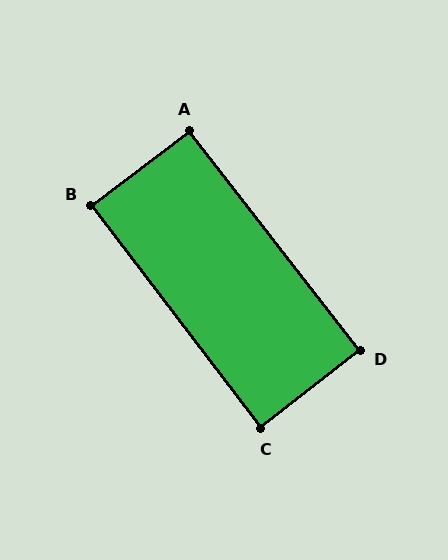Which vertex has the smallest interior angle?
C, at approximately 89 degrees.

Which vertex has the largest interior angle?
A, at approximately 91 degrees.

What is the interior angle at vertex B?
Approximately 90 degrees (approximately right).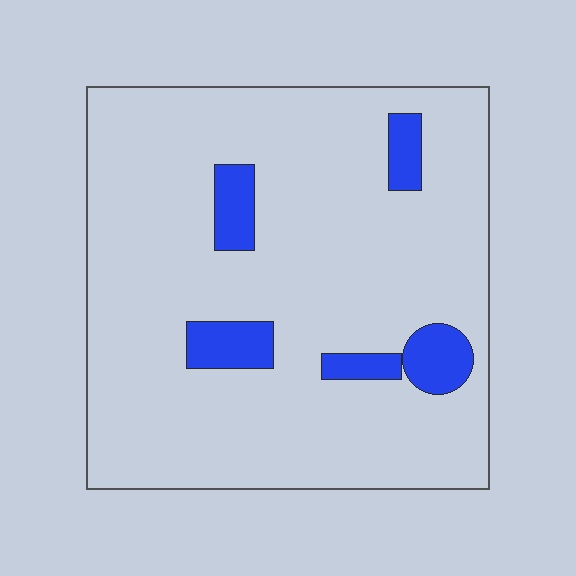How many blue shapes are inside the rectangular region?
5.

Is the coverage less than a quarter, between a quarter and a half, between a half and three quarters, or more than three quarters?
Less than a quarter.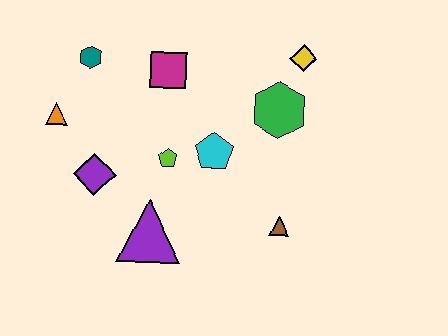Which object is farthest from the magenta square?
The brown triangle is farthest from the magenta square.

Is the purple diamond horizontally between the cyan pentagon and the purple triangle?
No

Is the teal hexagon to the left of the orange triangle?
No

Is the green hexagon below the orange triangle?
No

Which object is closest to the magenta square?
The teal hexagon is closest to the magenta square.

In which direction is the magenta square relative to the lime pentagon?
The magenta square is above the lime pentagon.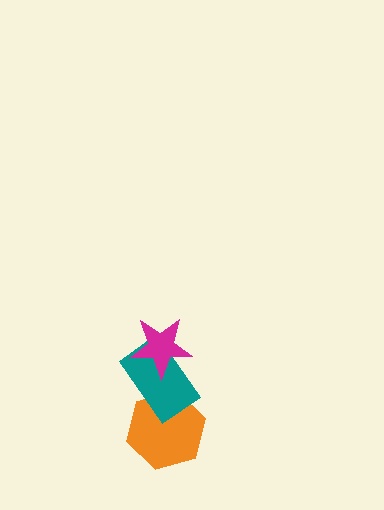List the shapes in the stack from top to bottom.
From top to bottom: the magenta star, the teal rectangle, the orange hexagon.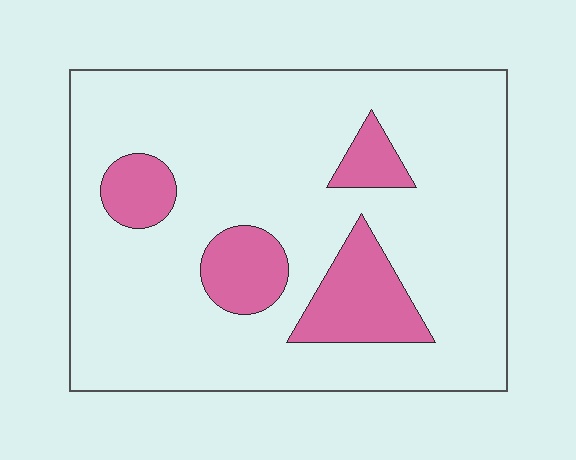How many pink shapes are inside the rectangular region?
4.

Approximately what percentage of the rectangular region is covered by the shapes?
Approximately 15%.